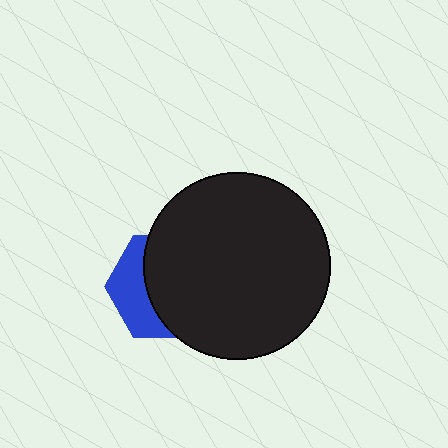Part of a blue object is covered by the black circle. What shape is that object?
It is a hexagon.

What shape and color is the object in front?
The object in front is a black circle.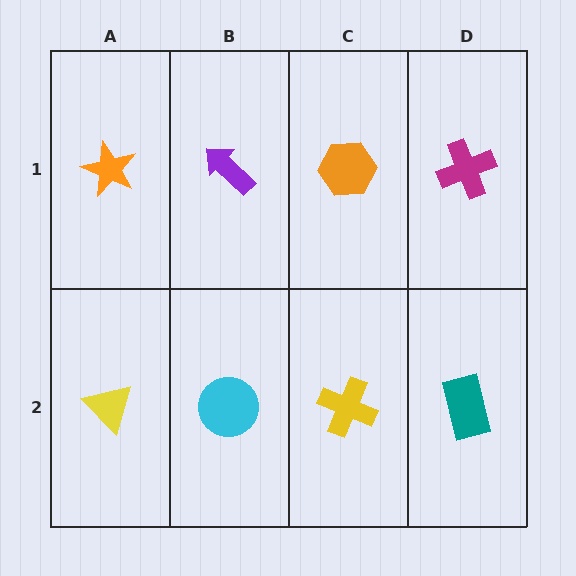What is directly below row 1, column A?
A yellow triangle.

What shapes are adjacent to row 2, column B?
A purple arrow (row 1, column B), a yellow triangle (row 2, column A), a yellow cross (row 2, column C).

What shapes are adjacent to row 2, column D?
A magenta cross (row 1, column D), a yellow cross (row 2, column C).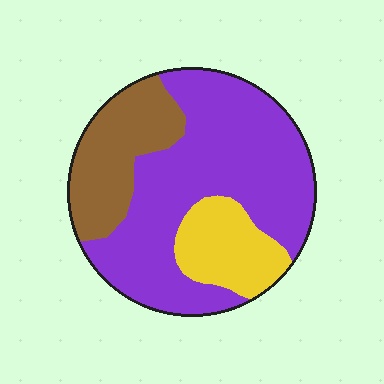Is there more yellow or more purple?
Purple.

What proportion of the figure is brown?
Brown takes up about one fifth (1/5) of the figure.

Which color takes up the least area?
Yellow, at roughly 15%.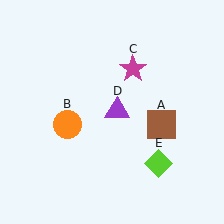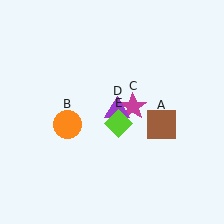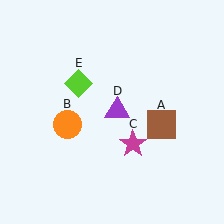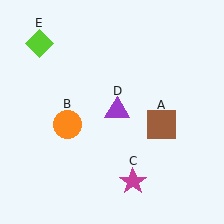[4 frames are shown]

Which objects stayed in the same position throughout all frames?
Brown square (object A) and orange circle (object B) and purple triangle (object D) remained stationary.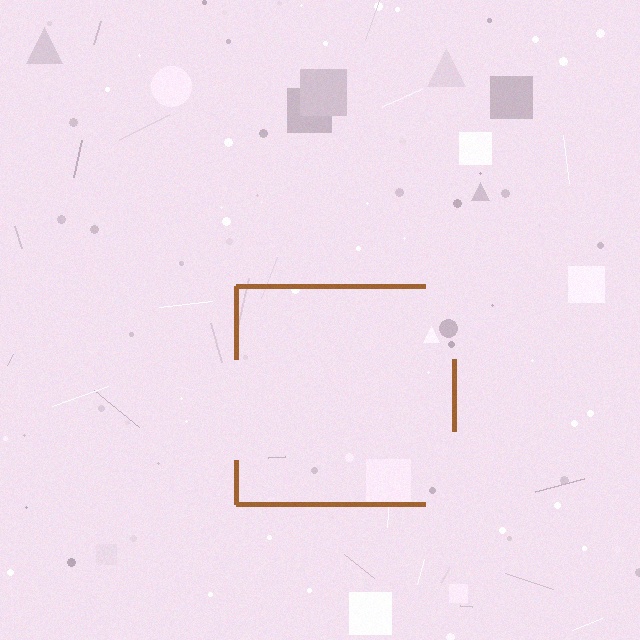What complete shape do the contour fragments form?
The contour fragments form a square.